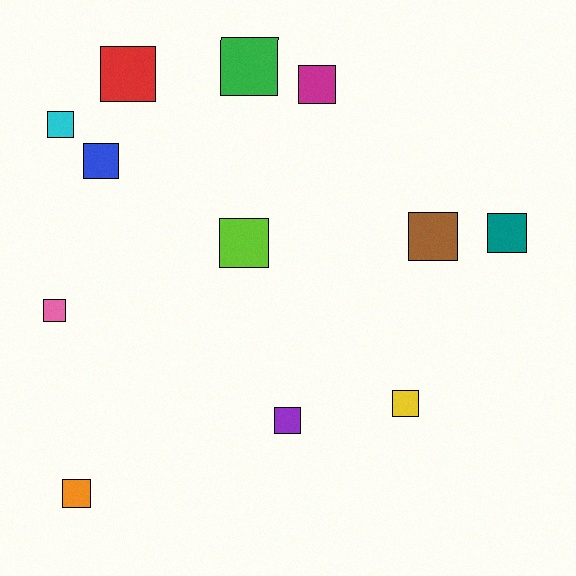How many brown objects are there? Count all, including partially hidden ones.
There is 1 brown object.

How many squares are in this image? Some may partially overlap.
There are 12 squares.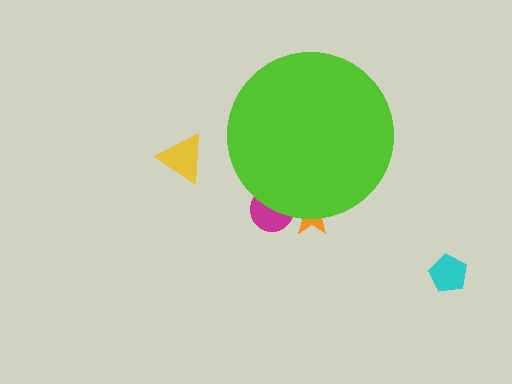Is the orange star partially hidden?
Yes, the orange star is partially hidden behind the lime circle.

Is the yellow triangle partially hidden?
No, the yellow triangle is fully visible.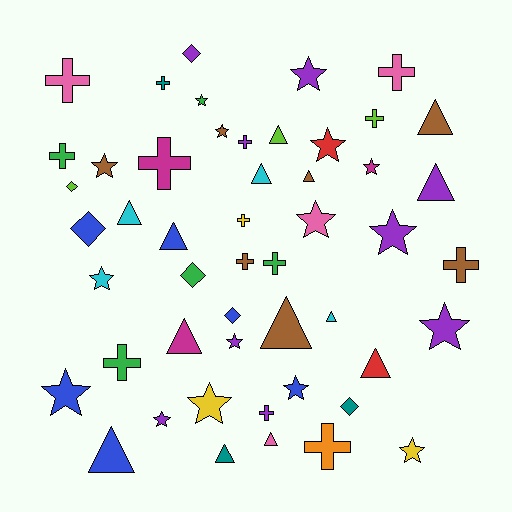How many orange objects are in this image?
There is 1 orange object.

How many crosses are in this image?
There are 14 crosses.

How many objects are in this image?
There are 50 objects.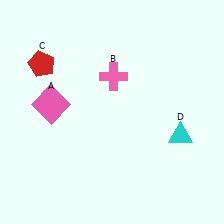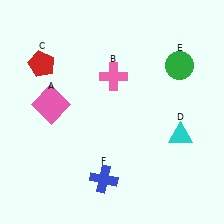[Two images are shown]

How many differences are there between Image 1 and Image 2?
There are 2 differences between the two images.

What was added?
A green circle (E), a blue cross (F) were added in Image 2.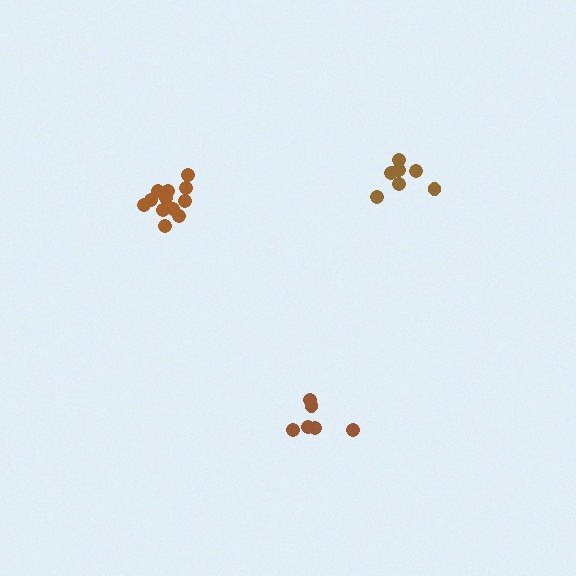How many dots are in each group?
Group 1: 7 dots, Group 2: 6 dots, Group 3: 12 dots (25 total).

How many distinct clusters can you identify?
There are 3 distinct clusters.